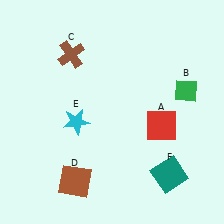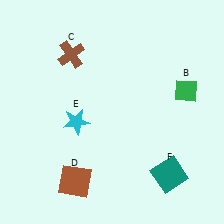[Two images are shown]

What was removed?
The red square (A) was removed in Image 2.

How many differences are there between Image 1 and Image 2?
There is 1 difference between the two images.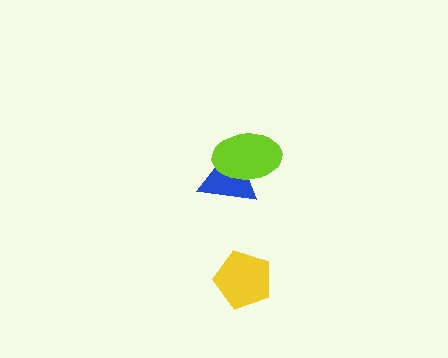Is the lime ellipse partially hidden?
No, no other shape covers it.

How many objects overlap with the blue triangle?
1 object overlaps with the blue triangle.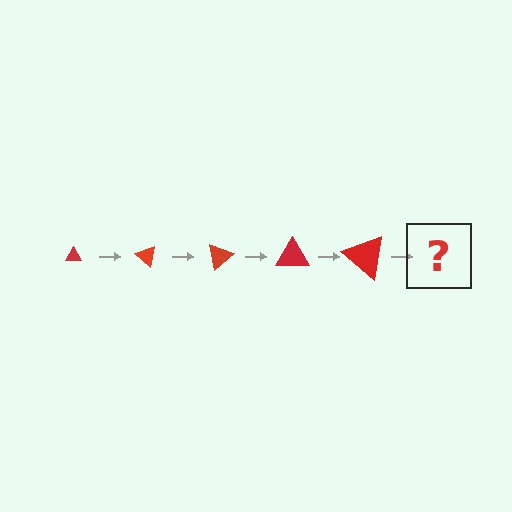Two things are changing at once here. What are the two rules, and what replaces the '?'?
The two rules are that the triangle grows larger each step and it rotates 40 degrees each step. The '?' should be a triangle, larger than the previous one and rotated 200 degrees from the start.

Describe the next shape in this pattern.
It should be a triangle, larger than the previous one and rotated 200 degrees from the start.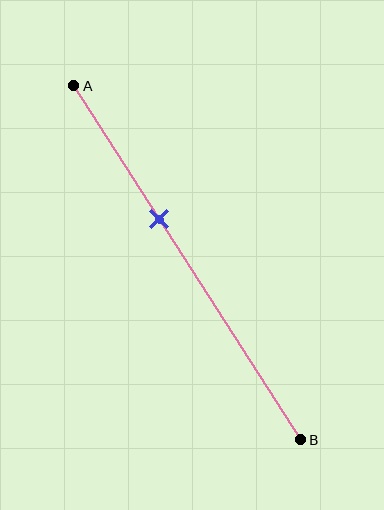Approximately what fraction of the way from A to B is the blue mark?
The blue mark is approximately 40% of the way from A to B.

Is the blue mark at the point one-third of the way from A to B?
No, the mark is at about 40% from A, not at the 33% one-third point.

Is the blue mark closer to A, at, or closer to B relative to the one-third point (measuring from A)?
The blue mark is closer to point B than the one-third point of segment AB.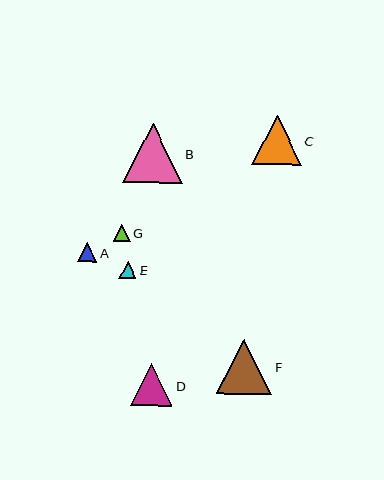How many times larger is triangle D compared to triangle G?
Triangle D is approximately 2.5 times the size of triangle G.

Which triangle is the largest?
Triangle B is the largest with a size of approximately 60 pixels.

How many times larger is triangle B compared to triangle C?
Triangle B is approximately 1.2 times the size of triangle C.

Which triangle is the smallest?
Triangle E is the smallest with a size of approximately 17 pixels.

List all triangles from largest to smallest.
From largest to smallest: B, F, C, D, A, G, E.